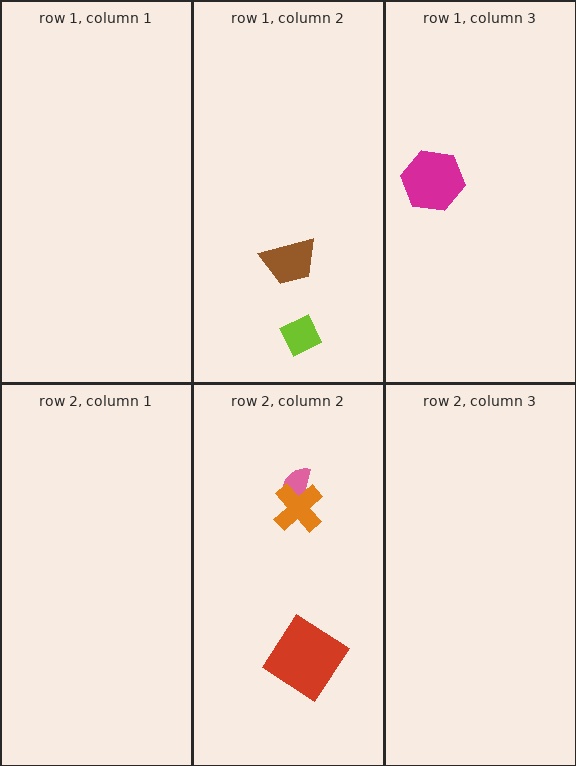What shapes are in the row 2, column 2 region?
The pink semicircle, the orange cross, the red diamond.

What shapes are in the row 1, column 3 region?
The magenta hexagon.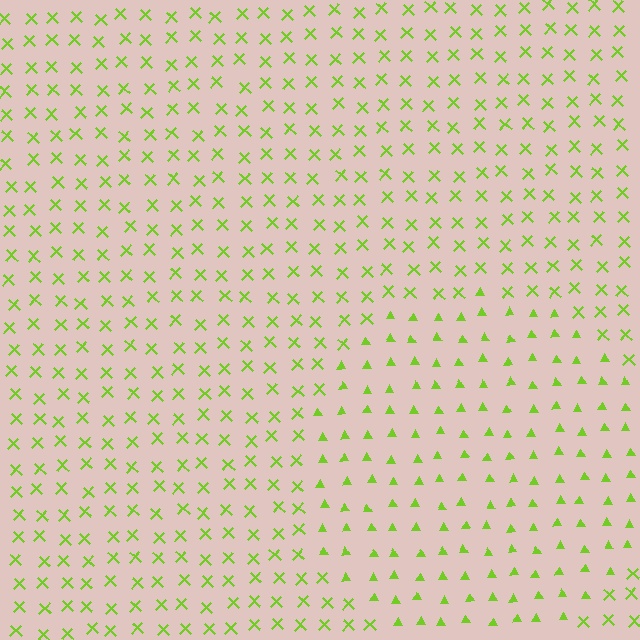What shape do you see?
I see a circle.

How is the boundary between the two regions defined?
The boundary is defined by a change in element shape: triangles inside vs. X marks outside. All elements share the same color and spacing.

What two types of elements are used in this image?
The image uses triangles inside the circle region and X marks outside it.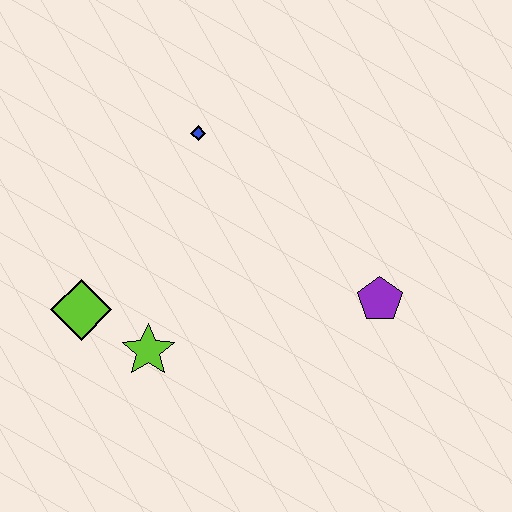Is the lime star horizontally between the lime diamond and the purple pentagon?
Yes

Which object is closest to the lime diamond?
The lime star is closest to the lime diamond.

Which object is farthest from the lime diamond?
The purple pentagon is farthest from the lime diamond.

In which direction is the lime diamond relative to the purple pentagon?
The lime diamond is to the left of the purple pentagon.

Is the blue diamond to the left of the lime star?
No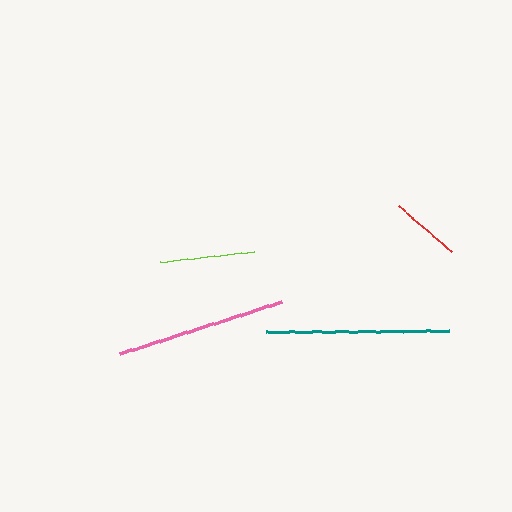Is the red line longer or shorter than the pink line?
The pink line is longer than the red line.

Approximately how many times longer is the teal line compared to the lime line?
The teal line is approximately 1.9 times the length of the lime line.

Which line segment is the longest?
The teal line is the longest at approximately 183 pixels.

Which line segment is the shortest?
The red line is the shortest at approximately 71 pixels.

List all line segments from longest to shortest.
From longest to shortest: teal, pink, lime, red.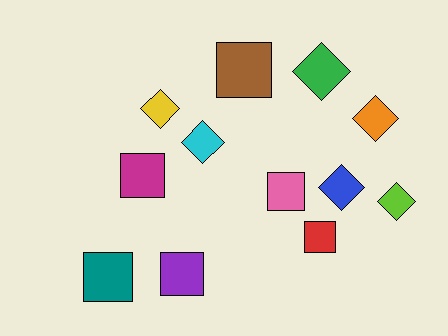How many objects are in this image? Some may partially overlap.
There are 12 objects.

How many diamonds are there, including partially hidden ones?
There are 6 diamonds.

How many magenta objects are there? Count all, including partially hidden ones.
There is 1 magenta object.